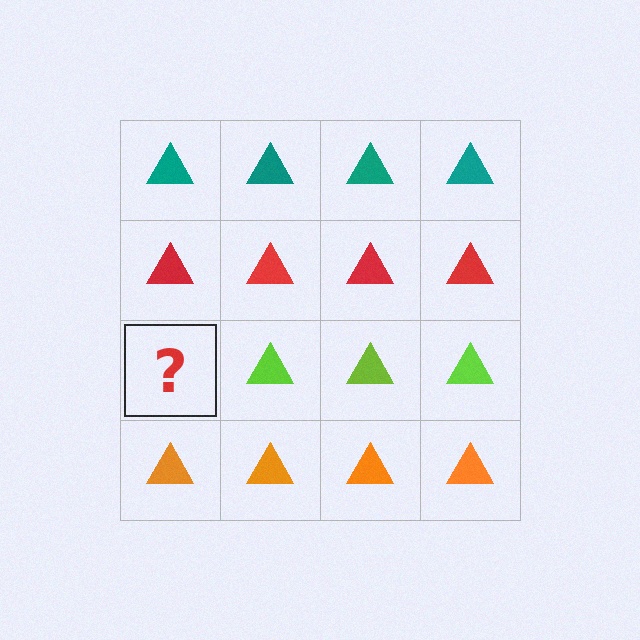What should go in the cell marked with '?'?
The missing cell should contain a lime triangle.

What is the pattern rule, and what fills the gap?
The rule is that each row has a consistent color. The gap should be filled with a lime triangle.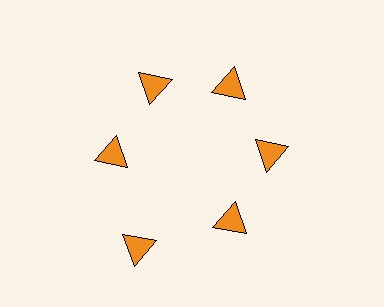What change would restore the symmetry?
The symmetry would be restored by moving it inward, back onto the ring so that all 6 triangles sit at equal angles and equal distance from the center.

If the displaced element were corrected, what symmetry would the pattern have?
It would have 6-fold rotational symmetry — the pattern would map onto itself every 60 degrees.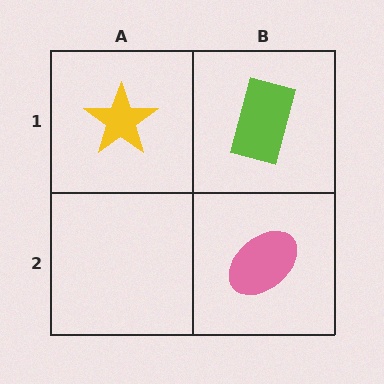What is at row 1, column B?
A lime rectangle.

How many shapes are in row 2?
1 shape.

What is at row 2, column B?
A pink ellipse.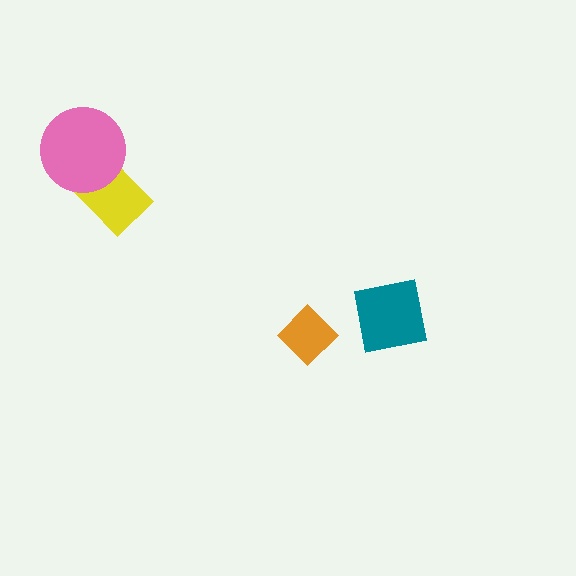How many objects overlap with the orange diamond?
0 objects overlap with the orange diamond.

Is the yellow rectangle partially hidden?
Yes, it is partially covered by another shape.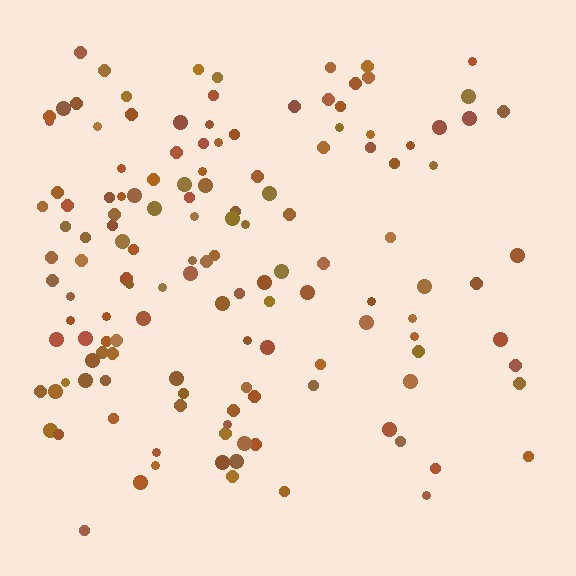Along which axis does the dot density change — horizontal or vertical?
Horizontal.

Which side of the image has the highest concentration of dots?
The left.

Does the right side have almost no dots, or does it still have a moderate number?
Still a moderate number, just noticeably fewer than the left.